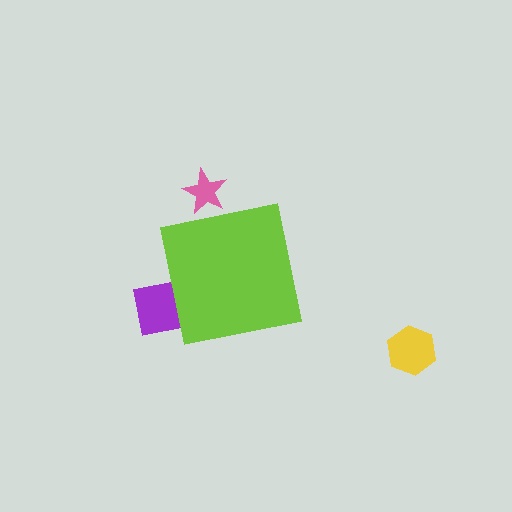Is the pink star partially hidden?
Yes, the pink star is partially hidden behind the lime square.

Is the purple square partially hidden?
Yes, the purple square is partially hidden behind the lime square.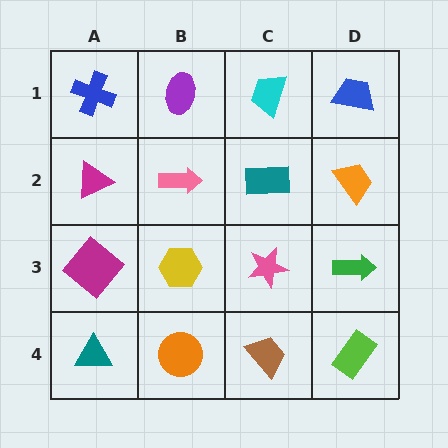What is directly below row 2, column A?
A magenta diamond.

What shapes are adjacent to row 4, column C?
A pink star (row 3, column C), an orange circle (row 4, column B), a lime rectangle (row 4, column D).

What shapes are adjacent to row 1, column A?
A magenta triangle (row 2, column A), a purple ellipse (row 1, column B).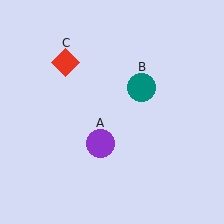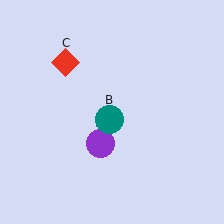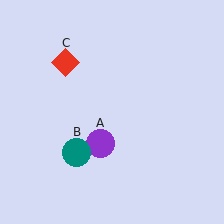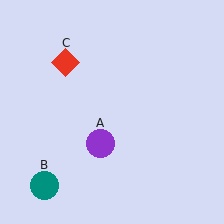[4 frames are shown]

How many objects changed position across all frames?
1 object changed position: teal circle (object B).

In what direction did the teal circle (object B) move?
The teal circle (object B) moved down and to the left.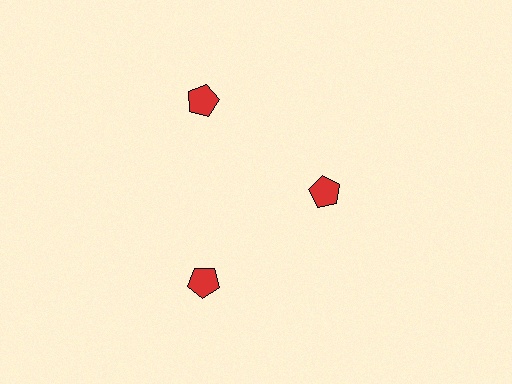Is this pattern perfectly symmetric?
No. The 3 red pentagons are arranged in a ring, but one element near the 3 o'clock position is pulled inward toward the center, breaking the 3-fold rotational symmetry.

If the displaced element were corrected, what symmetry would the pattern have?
It would have 3-fold rotational symmetry — the pattern would map onto itself every 120 degrees.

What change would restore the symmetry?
The symmetry would be restored by moving it outward, back onto the ring so that all 3 pentagons sit at equal angles and equal distance from the center.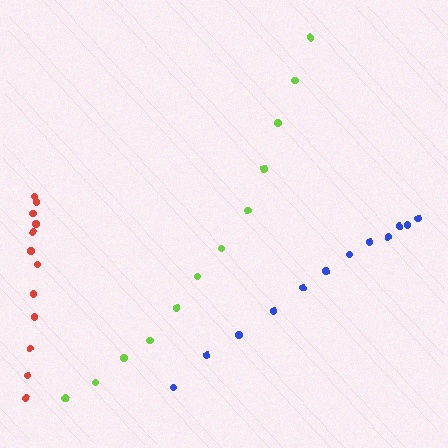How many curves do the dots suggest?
There are 3 distinct paths.